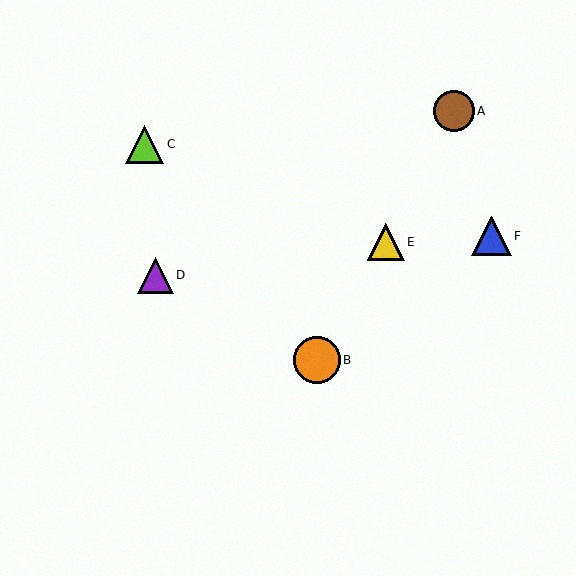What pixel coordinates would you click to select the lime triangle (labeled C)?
Click at (145, 144) to select the lime triangle C.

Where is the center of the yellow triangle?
The center of the yellow triangle is at (386, 242).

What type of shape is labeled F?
Shape F is a blue triangle.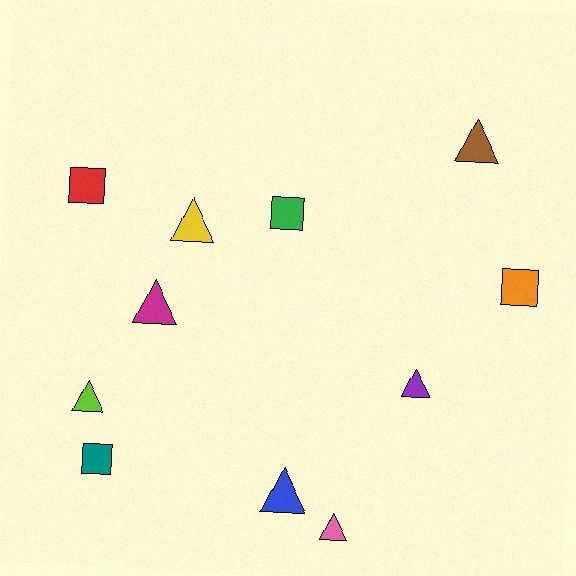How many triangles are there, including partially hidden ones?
There are 7 triangles.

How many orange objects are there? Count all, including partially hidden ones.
There is 1 orange object.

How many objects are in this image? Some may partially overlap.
There are 11 objects.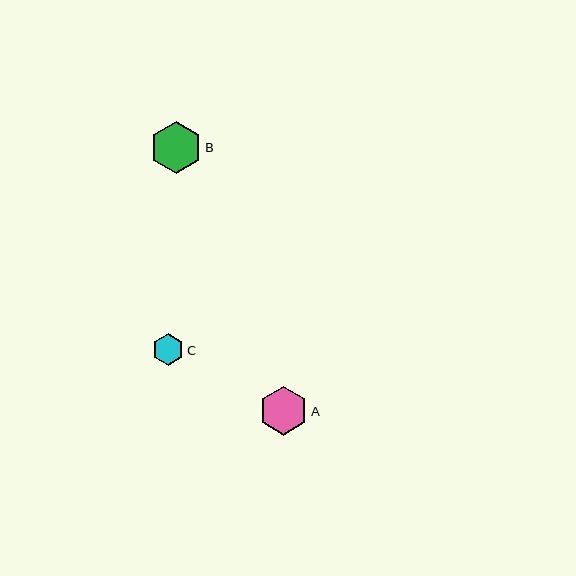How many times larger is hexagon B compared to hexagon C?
Hexagon B is approximately 1.7 times the size of hexagon C.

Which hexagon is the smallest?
Hexagon C is the smallest with a size of approximately 31 pixels.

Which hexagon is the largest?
Hexagon B is the largest with a size of approximately 52 pixels.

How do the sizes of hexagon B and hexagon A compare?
Hexagon B and hexagon A are approximately the same size.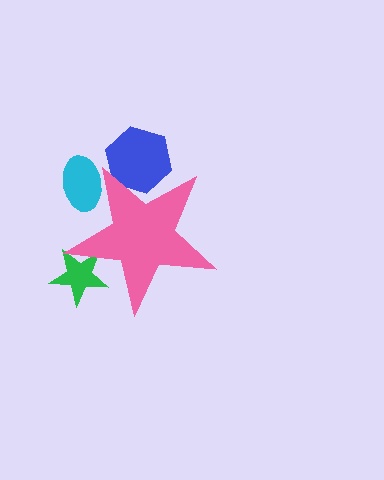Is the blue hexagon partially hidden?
Yes, the blue hexagon is partially hidden behind the pink star.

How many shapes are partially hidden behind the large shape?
3 shapes are partially hidden.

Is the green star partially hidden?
Yes, the green star is partially hidden behind the pink star.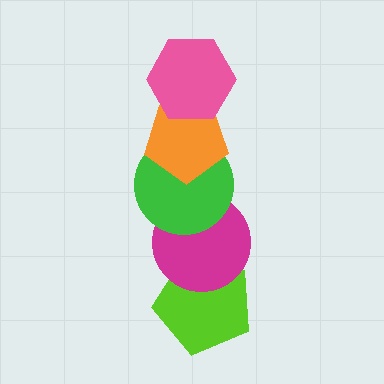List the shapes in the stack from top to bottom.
From top to bottom: the pink hexagon, the orange pentagon, the green circle, the magenta circle, the lime pentagon.